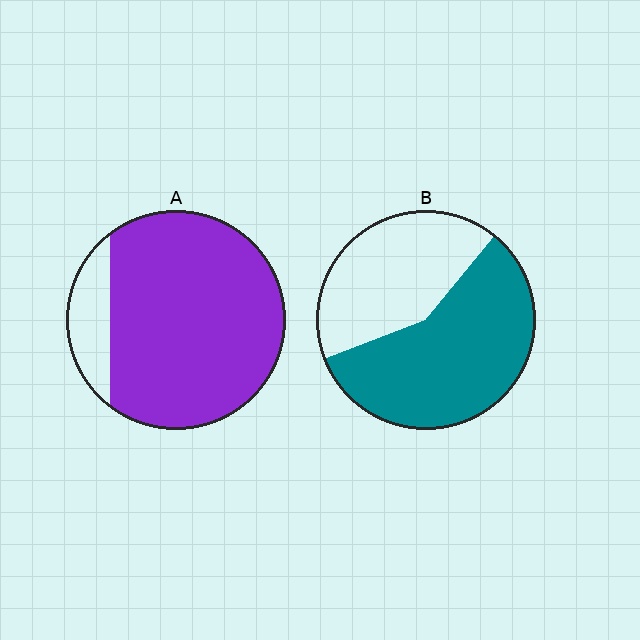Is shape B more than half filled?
Yes.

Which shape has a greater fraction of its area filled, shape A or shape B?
Shape A.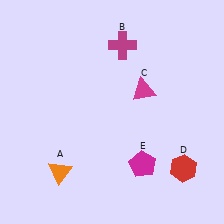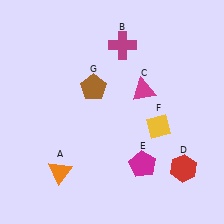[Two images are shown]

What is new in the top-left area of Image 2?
A brown pentagon (G) was added in the top-left area of Image 2.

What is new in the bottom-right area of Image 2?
A yellow diamond (F) was added in the bottom-right area of Image 2.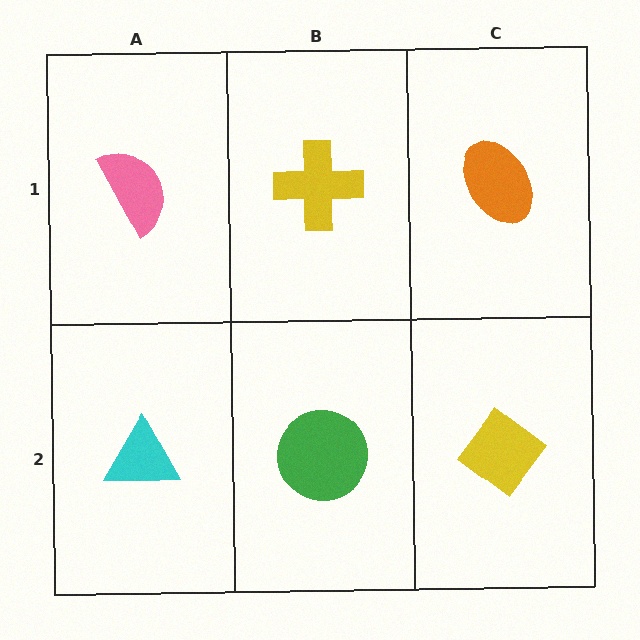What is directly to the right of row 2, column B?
A yellow diamond.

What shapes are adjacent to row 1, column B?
A green circle (row 2, column B), a pink semicircle (row 1, column A), an orange ellipse (row 1, column C).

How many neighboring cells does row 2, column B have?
3.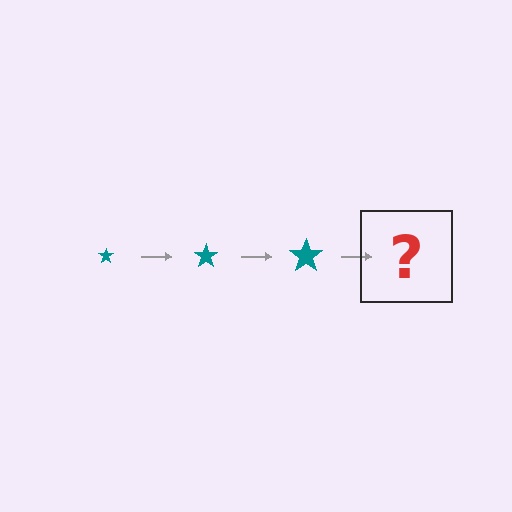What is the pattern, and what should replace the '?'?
The pattern is that the star gets progressively larger each step. The '?' should be a teal star, larger than the previous one.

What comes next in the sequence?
The next element should be a teal star, larger than the previous one.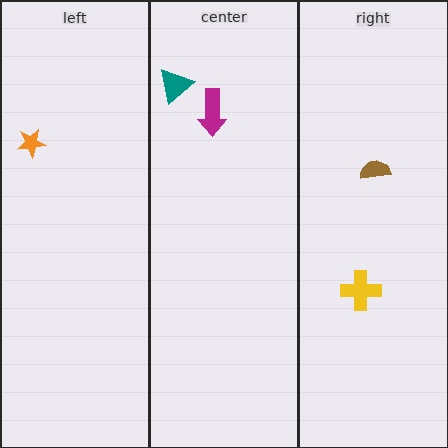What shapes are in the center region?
The teal triangle, the magenta arrow.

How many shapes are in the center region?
2.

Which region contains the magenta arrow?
The center region.